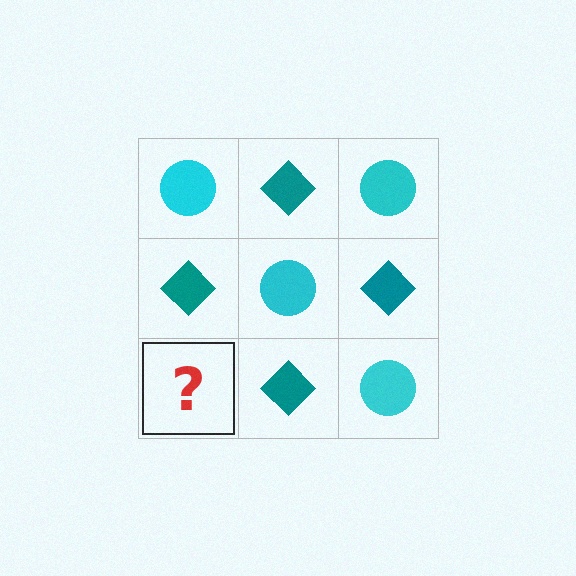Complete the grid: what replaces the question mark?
The question mark should be replaced with a cyan circle.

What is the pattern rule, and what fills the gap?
The rule is that it alternates cyan circle and teal diamond in a checkerboard pattern. The gap should be filled with a cyan circle.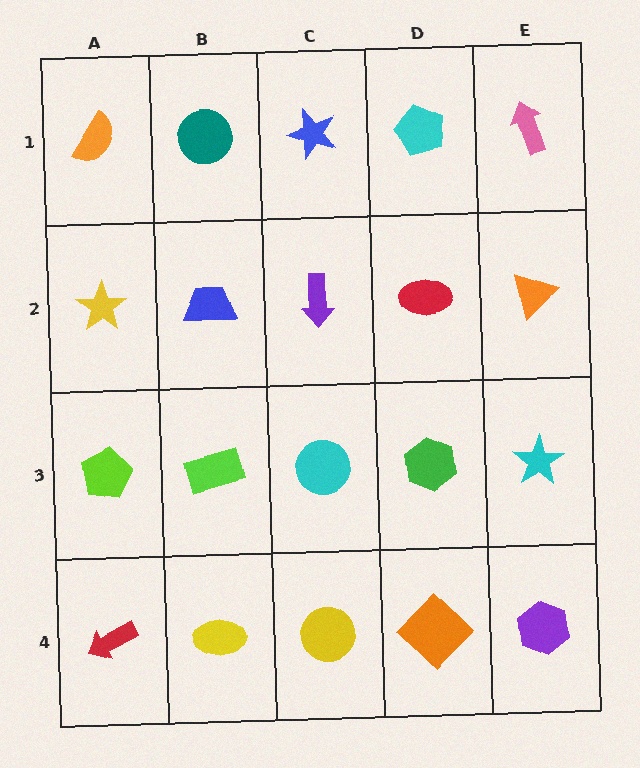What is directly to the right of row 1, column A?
A teal circle.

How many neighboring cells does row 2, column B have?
4.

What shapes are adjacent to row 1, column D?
A red ellipse (row 2, column D), a blue star (row 1, column C), a pink arrow (row 1, column E).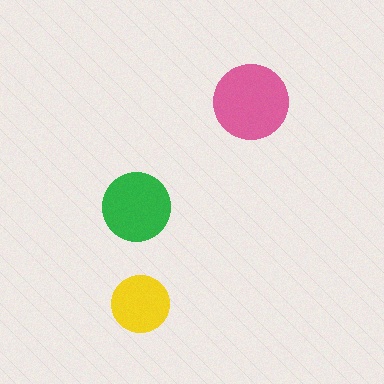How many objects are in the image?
There are 3 objects in the image.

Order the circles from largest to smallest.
the pink one, the green one, the yellow one.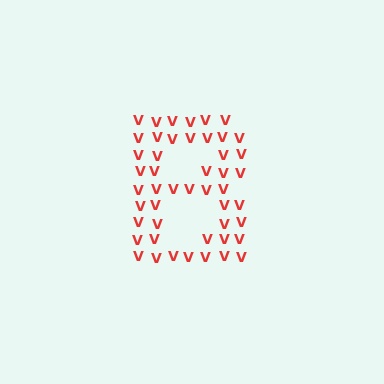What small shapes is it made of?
It is made of small letter V's.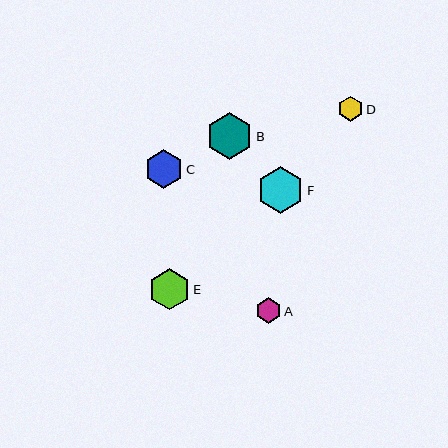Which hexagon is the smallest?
Hexagon D is the smallest with a size of approximately 25 pixels.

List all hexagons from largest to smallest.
From largest to smallest: B, F, E, C, A, D.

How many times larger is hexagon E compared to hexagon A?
Hexagon E is approximately 1.6 times the size of hexagon A.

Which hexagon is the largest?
Hexagon B is the largest with a size of approximately 47 pixels.